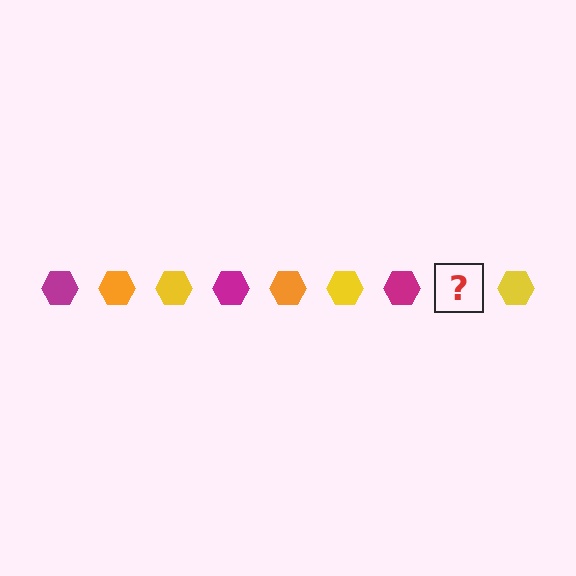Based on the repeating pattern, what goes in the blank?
The blank should be an orange hexagon.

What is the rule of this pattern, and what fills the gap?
The rule is that the pattern cycles through magenta, orange, yellow hexagons. The gap should be filled with an orange hexagon.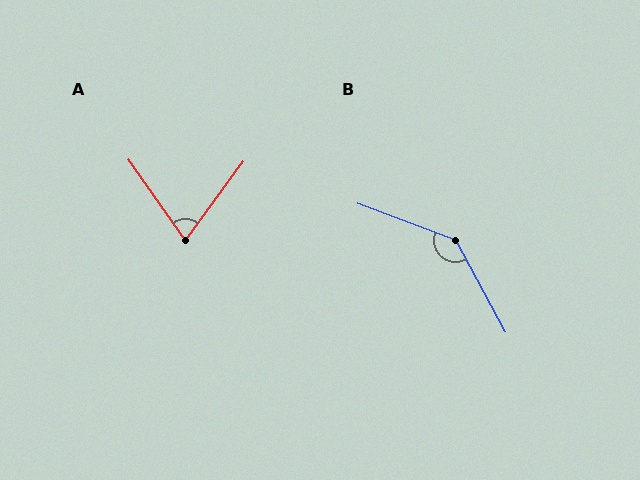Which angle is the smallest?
A, at approximately 71 degrees.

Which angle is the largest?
B, at approximately 139 degrees.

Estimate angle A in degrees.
Approximately 71 degrees.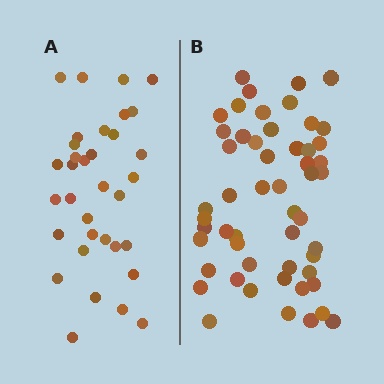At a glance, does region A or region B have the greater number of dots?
Region B (the right region) has more dots.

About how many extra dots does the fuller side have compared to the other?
Region B has approximately 20 more dots than region A.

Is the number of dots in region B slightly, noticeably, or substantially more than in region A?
Region B has substantially more. The ratio is roughly 1.6 to 1.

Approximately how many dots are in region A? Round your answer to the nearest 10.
About 30 dots. (The exact count is 34, which rounds to 30.)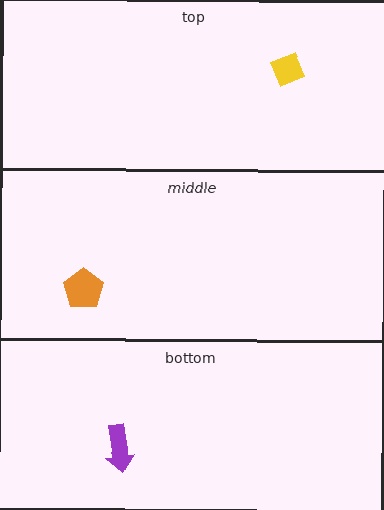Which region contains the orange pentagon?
The middle region.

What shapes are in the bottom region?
The purple arrow.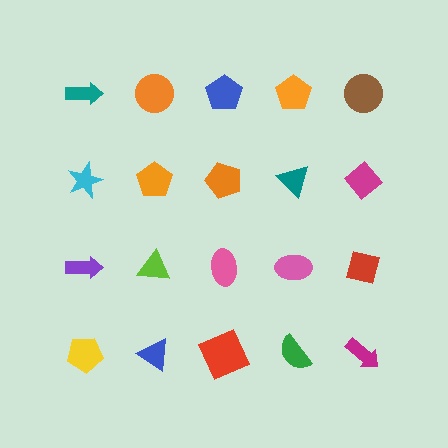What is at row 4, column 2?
A blue triangle.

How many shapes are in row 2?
5 shapes.